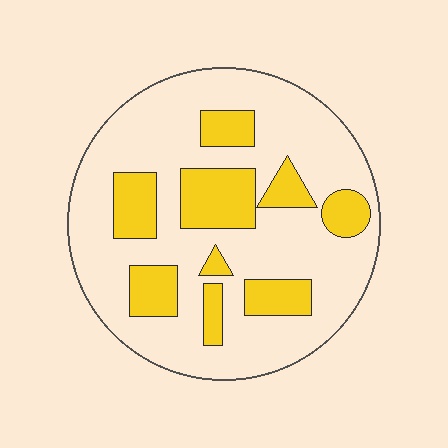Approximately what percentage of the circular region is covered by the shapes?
Approximately 25%.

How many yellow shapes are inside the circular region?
9.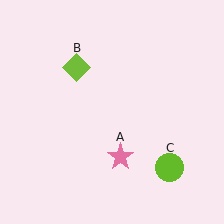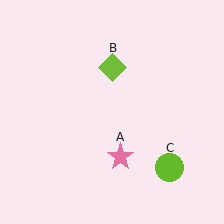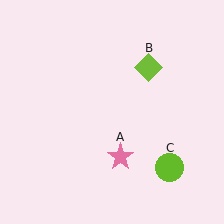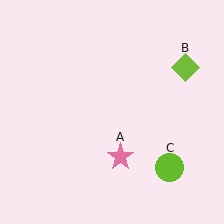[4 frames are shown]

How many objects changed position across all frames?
1 object changed position: lime diamond (object B).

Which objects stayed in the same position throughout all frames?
Pink star (object A) and lime circle (object C) remained stationary.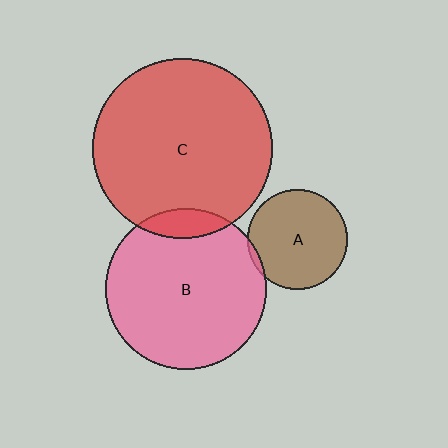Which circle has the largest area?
Circle C (red).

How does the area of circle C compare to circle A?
Approximately 3.2 times.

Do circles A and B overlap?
Yes.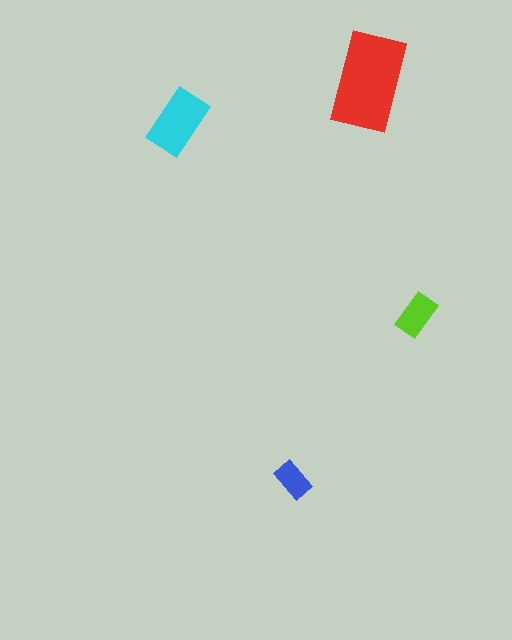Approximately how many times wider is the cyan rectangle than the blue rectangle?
About 1.5 times wider.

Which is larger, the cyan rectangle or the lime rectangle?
The cyan one.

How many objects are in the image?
There are 4 objects in the image.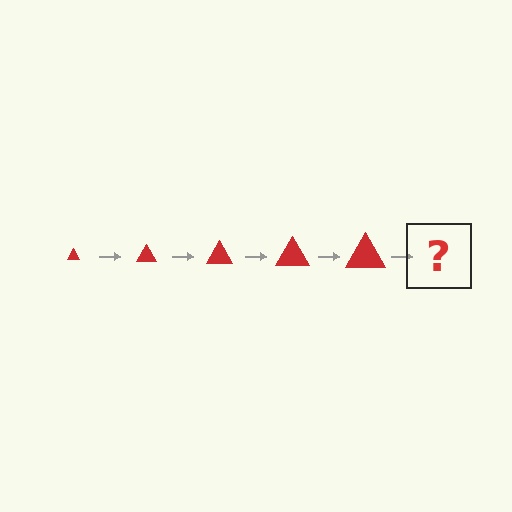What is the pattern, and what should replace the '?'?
The pattern is that the triangle gets progressively larger each step. The '?' should be a red triangle, larger than the previous one.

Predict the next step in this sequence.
The next step is a red triangle, larger than the previous one.